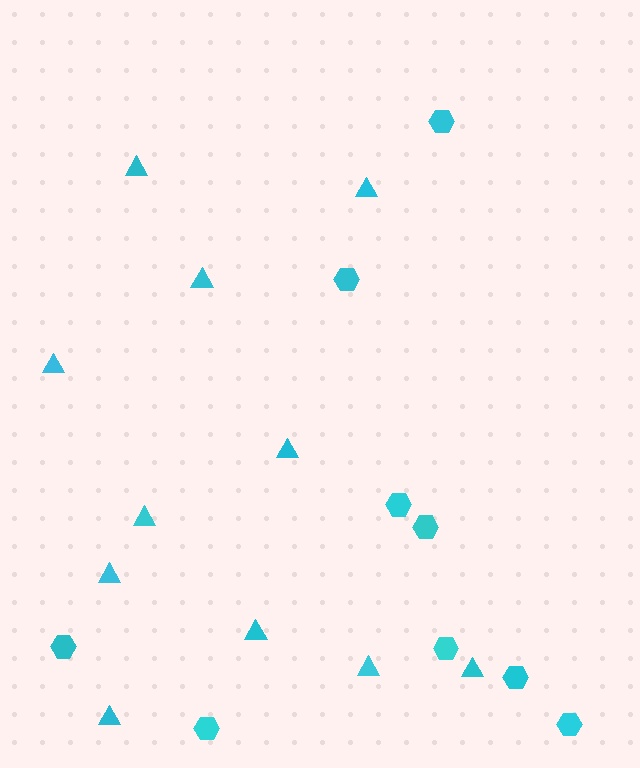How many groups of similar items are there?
There are 2 groups: one group of triangles (11) and one group of hexagons (9).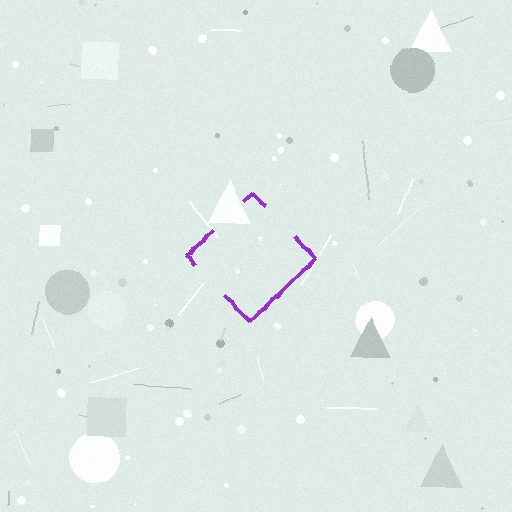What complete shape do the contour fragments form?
The contour fragments form a diamond.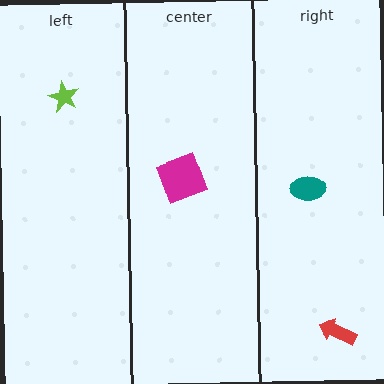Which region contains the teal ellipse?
The right region.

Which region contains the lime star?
The left region.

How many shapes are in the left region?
1.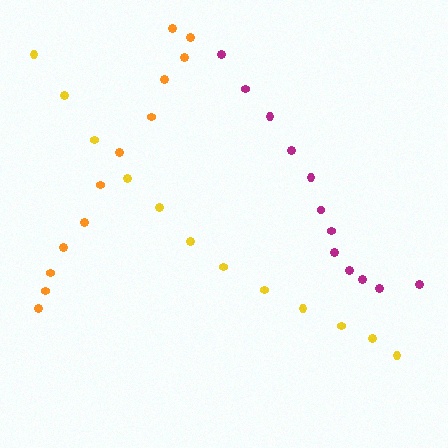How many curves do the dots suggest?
There are 3 distinct paths.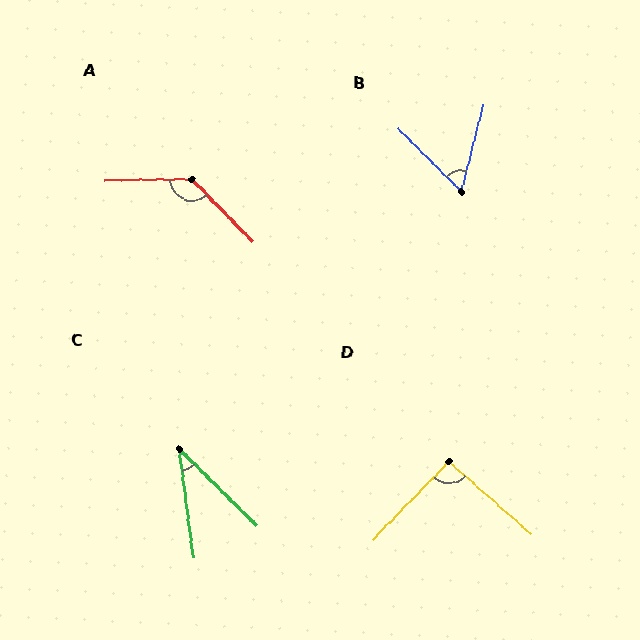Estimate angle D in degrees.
Approximately 92 degrees.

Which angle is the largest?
A, at approximately 133 degrees.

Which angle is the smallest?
C, at approximately 38 degrees.